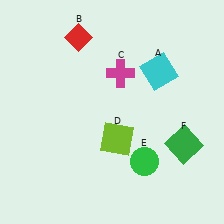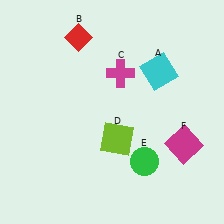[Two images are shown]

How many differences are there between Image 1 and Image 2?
There is 1 difference between the two images.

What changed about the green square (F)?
In Image 1, F is green. In Image 2, it changed to magenta.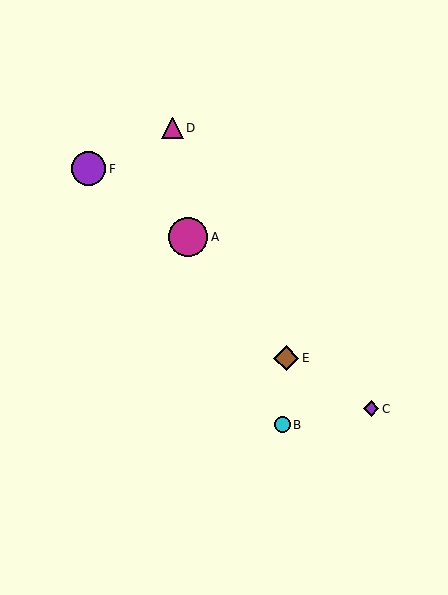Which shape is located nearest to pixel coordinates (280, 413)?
The cyan circle (labeled B) at (282, 425) is nearest to that location.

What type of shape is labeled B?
Shape B is a cyan circle.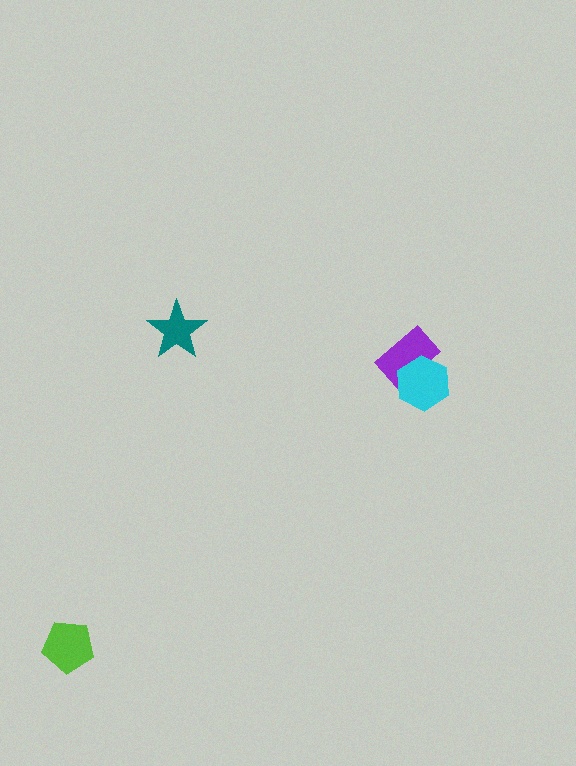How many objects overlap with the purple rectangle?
1 object overlaps with the purple rectangle.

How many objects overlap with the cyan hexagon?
1 object overlaps with the cyan hexagon.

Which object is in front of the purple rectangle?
The cyan hexagon is in front of the purple rectangle.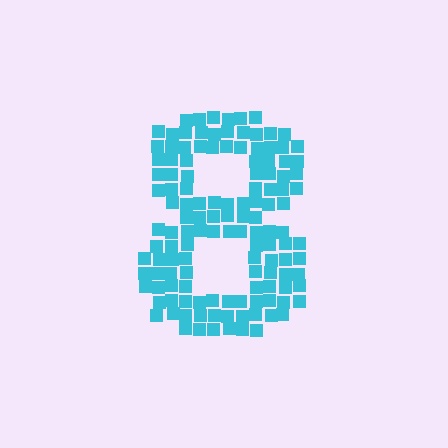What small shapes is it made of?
It is made of small squares.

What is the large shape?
The large shape is the digit 8.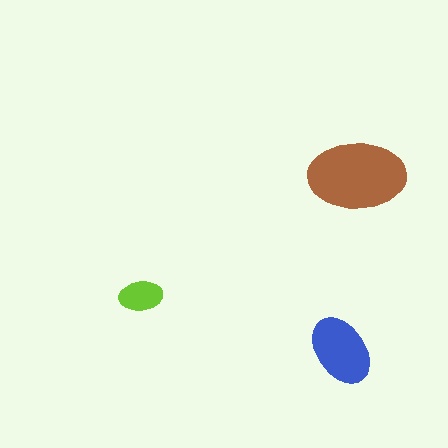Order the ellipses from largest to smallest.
the brown one, the blue one, the lime one.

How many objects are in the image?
There are 3 objects in the image.